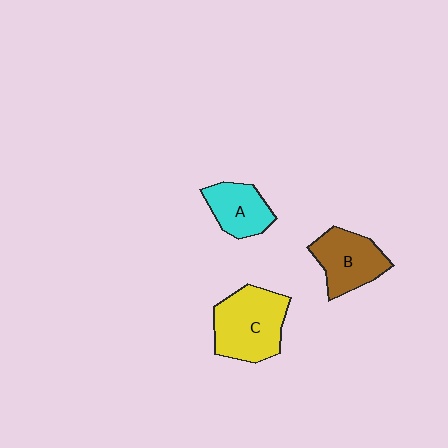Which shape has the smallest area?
Shape A (cyan).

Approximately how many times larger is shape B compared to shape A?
Approximately 1.2 times.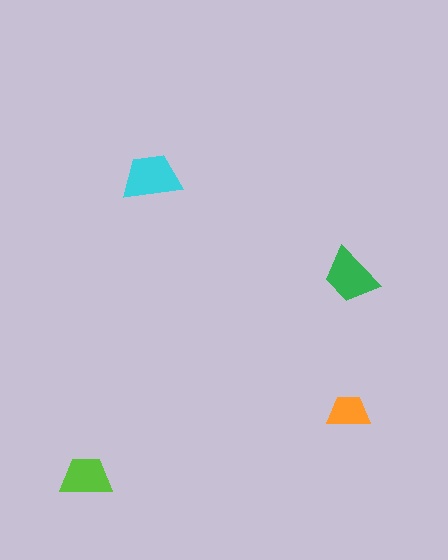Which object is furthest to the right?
The green trapezoid is rightmost.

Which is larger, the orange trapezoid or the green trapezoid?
The green one.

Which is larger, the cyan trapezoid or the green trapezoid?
The cyan one.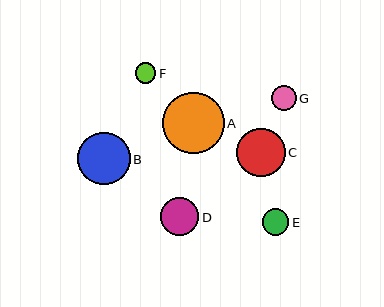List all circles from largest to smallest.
From largest to smallest: A, B, C, D, E, G, F.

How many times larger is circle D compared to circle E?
Circle D is approximately 1.4 times the size of circle E.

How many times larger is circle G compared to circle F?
Circle G is approximately 1.2 times the size of circle F.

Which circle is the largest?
Circle A is the largest with a size of approximately 61 pixels.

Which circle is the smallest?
Circle F is the smallest with a size of approximately 21 pixels.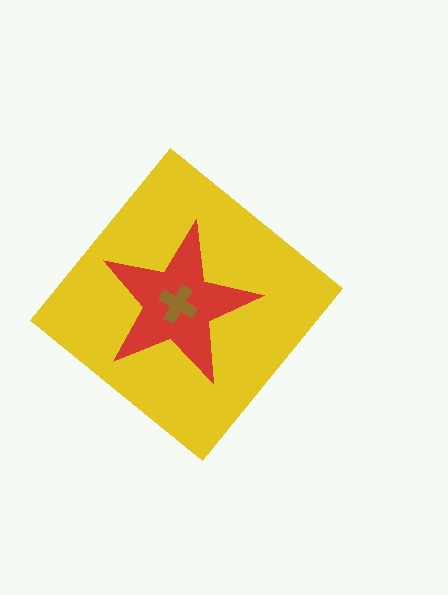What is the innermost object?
The brown cross.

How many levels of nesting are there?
3.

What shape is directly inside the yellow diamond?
The red star.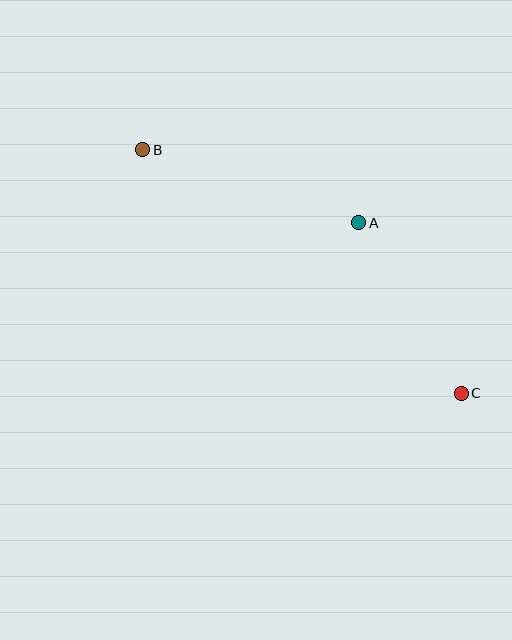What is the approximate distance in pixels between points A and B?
The distance between A and B is approximately 228 pixels.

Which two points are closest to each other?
Points A and C are closest to each other.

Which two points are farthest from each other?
Points B and C are farthest from each other.